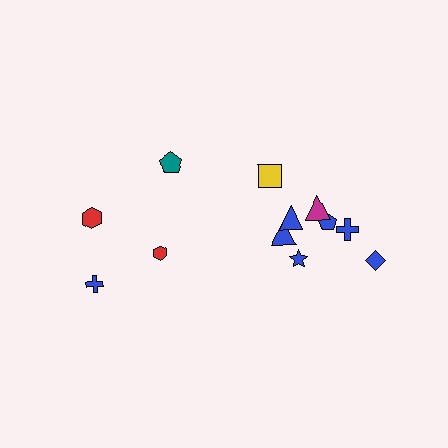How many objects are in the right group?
There are 8 objects.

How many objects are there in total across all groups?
There are 12 objects.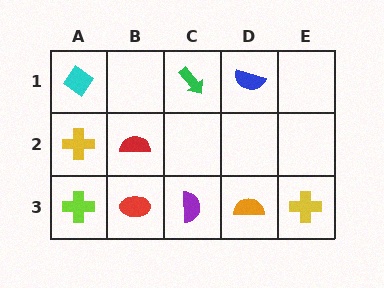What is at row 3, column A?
A lime cross.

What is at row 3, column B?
A red ellipse.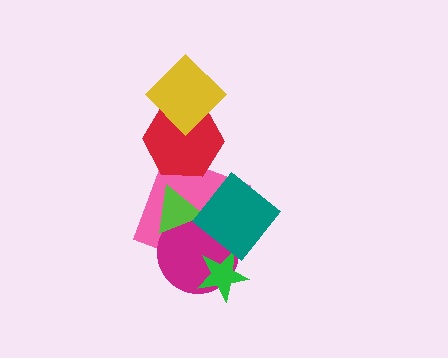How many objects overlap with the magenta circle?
4 objects overlap with the magenta circle.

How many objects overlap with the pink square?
4 objects overlap with the pink square.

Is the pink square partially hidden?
Yes, it is partially covered by another shape.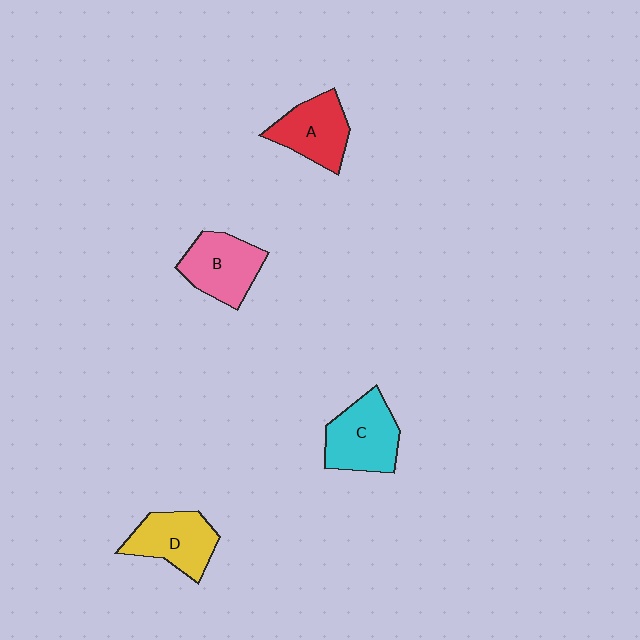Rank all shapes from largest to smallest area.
From largest to smallest: C (cyan), B (pink), D (yellow), A (red).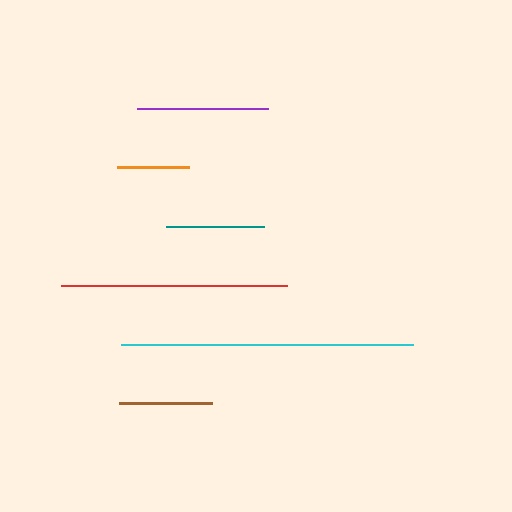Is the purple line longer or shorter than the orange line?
The purple line is longer than the orange line.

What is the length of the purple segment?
The purple segment is approximately 131 pixels long.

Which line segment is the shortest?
The orange line is the shortest at approximately 72 pixels.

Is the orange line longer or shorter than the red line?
The red line is longer than the orange line.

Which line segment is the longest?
The cyan line is the longest at approximately 292 pixels.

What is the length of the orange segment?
The orange segment is approximately 72 pixels long.